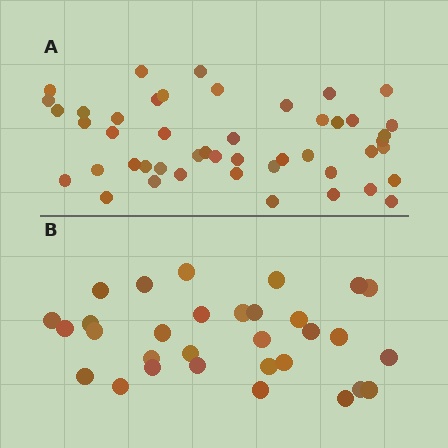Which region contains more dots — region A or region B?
Region A (the top region) has more dots.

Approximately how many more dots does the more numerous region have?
Region A has approximately 15 more dots than region B.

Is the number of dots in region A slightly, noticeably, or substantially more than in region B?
Region A has substantially more. The ratio is roughly 1.5 to 1.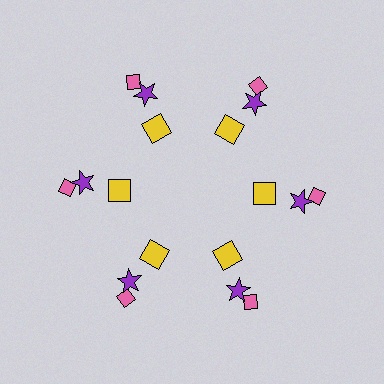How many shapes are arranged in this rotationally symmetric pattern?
There are 18 shapes, arranged in 6 groups of 3.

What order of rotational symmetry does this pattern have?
This pattern has 6-fold rotational symmetry.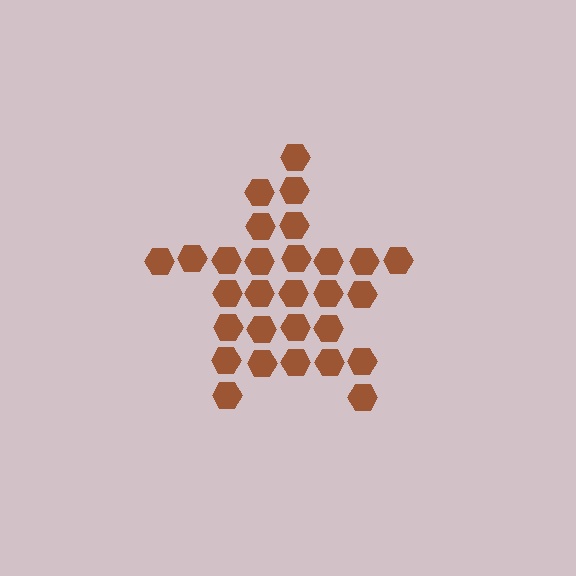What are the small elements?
The small elements are hexagons.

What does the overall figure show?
The overall figure shows a star.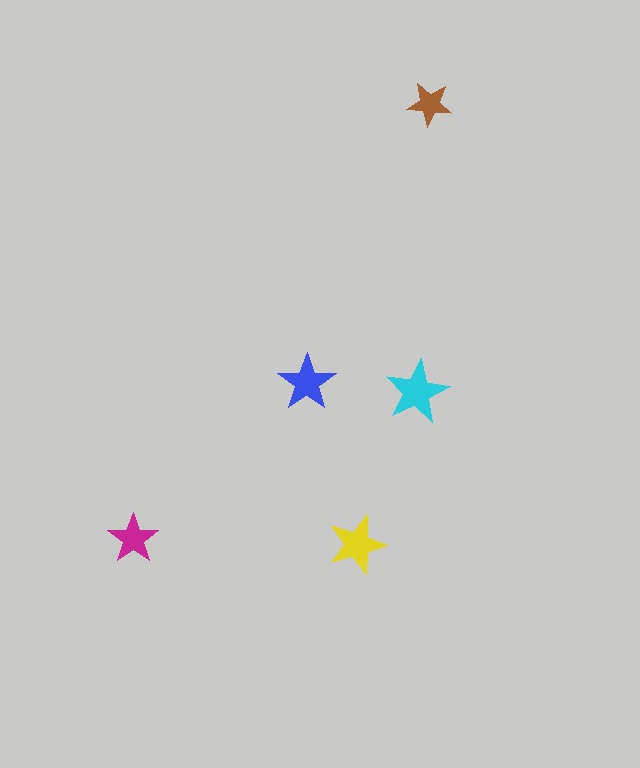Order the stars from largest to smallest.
the cyan one, the yellow one, the blue one, the magenta one, the brown one.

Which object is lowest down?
The yellow star is bottommost.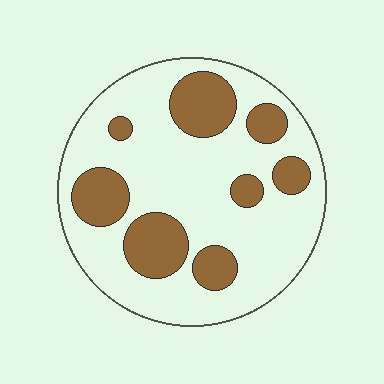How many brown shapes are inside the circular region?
8.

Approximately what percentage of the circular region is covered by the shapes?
Approximately 25%.